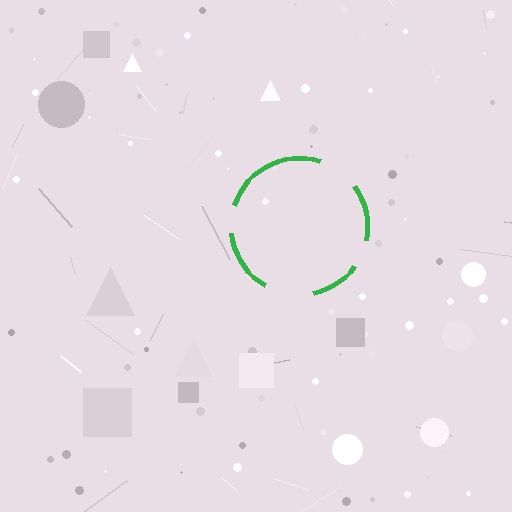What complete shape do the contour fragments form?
The contour fragments form a circle.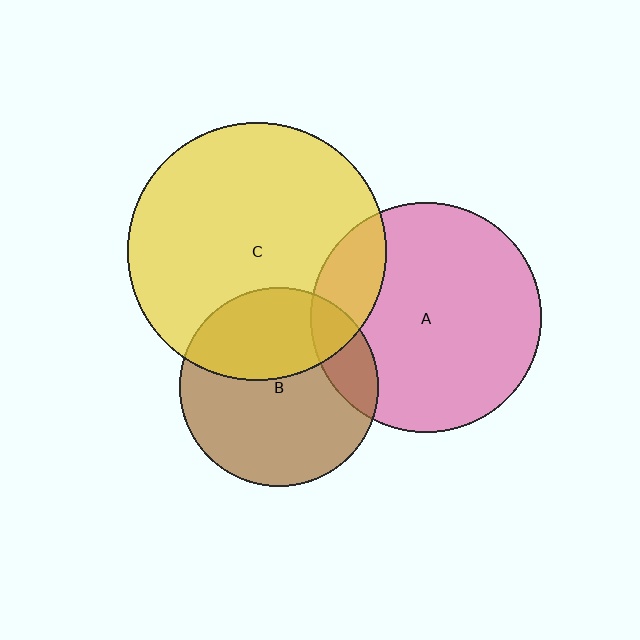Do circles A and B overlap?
Yes.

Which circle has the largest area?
Circle C (yellow).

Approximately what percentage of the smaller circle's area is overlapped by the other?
Approximately 15%.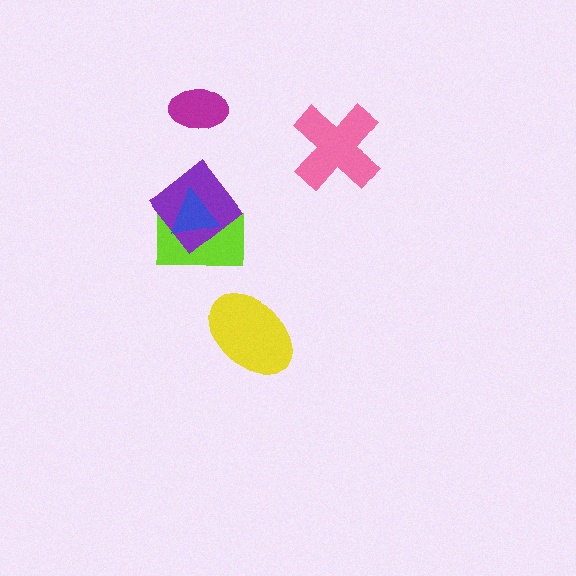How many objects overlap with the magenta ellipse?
0 objects overlap with the magenta ellipse.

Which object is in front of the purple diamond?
The blue triangle is in front of the purple diamond.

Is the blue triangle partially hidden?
No, no other shape covers it.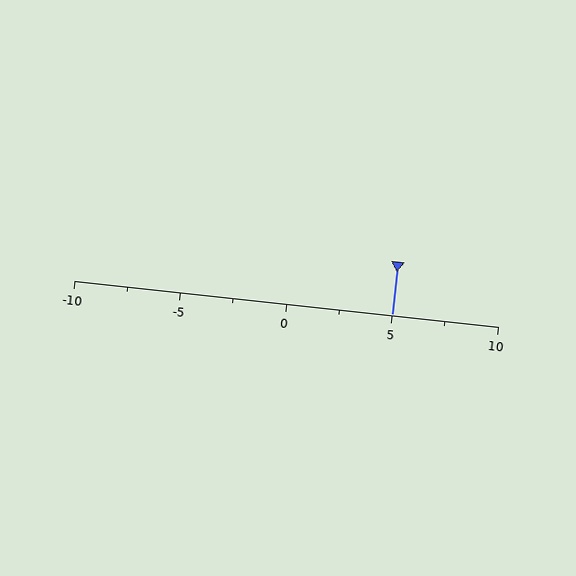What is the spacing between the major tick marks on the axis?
The major ticks are spaced 5 apart.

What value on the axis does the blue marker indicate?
The marker indicates approximately 5.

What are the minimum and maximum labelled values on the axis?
The axis runs from -10 to 10.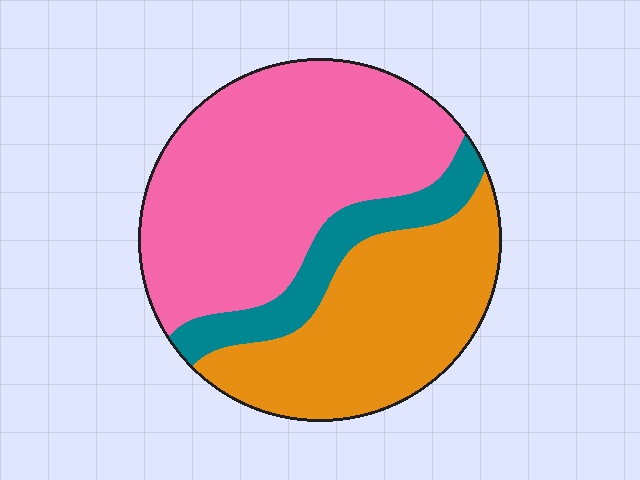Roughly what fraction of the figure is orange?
Orange covers about 35% of the figure.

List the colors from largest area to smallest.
From largest to smallest: pink, orange, teal.